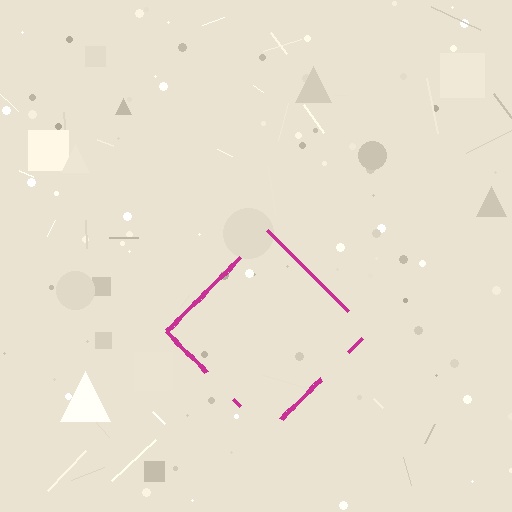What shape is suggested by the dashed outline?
The dashed outline suggests a diamond.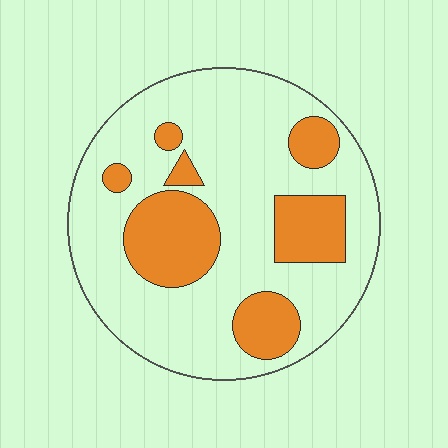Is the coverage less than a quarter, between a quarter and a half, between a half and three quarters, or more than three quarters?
Between a quarter and a half.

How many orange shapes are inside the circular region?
7.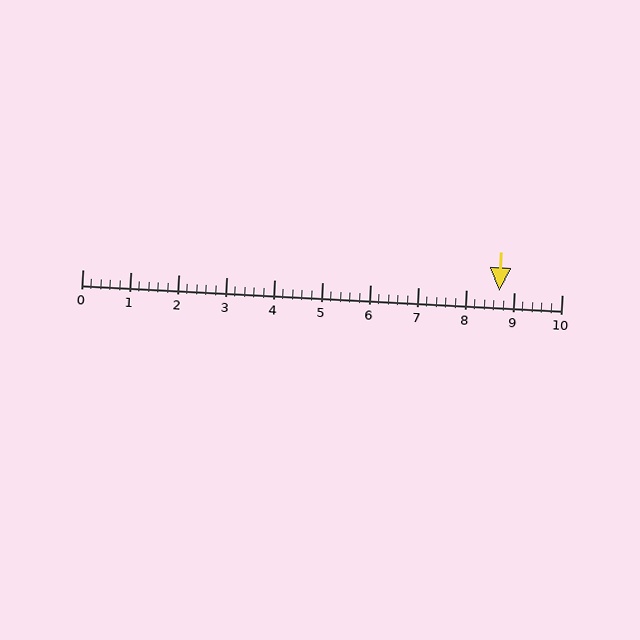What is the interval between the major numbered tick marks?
The major tick marks are spaced 1 units apart.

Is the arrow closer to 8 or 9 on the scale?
The arrow is closer to 9.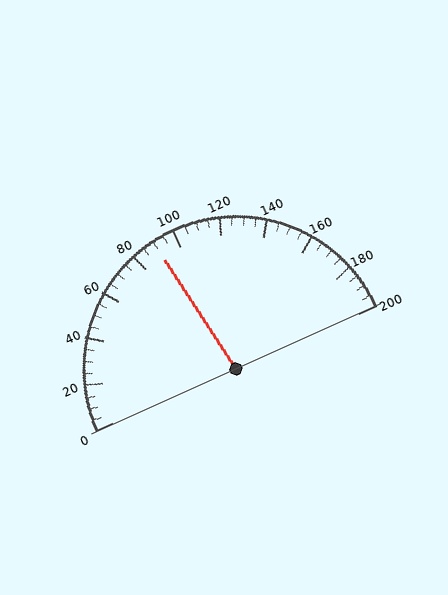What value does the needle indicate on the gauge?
The needle indicates approximately 90.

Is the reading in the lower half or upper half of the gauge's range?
The reading is in the lower half of the range (0 to 200).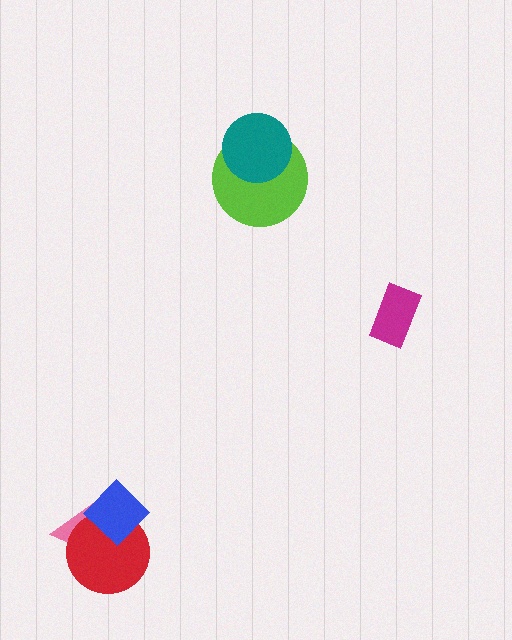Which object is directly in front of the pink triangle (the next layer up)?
The red circle is directly in front of the pink triangle.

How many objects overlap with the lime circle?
1 object overlaps with the lime circle.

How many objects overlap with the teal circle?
1 object overlaps with the teal circle.